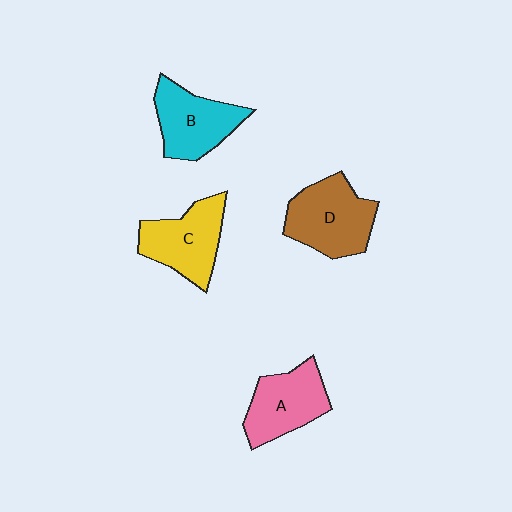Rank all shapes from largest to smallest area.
From largest to smallest: D (brown), C (yellow), B (cyan), A (pink).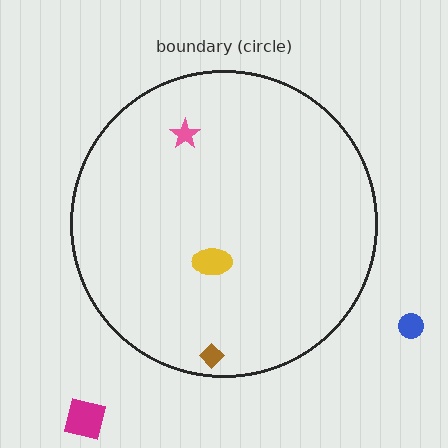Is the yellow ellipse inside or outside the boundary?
Inside.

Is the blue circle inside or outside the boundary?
Outside.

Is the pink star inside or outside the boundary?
Inside.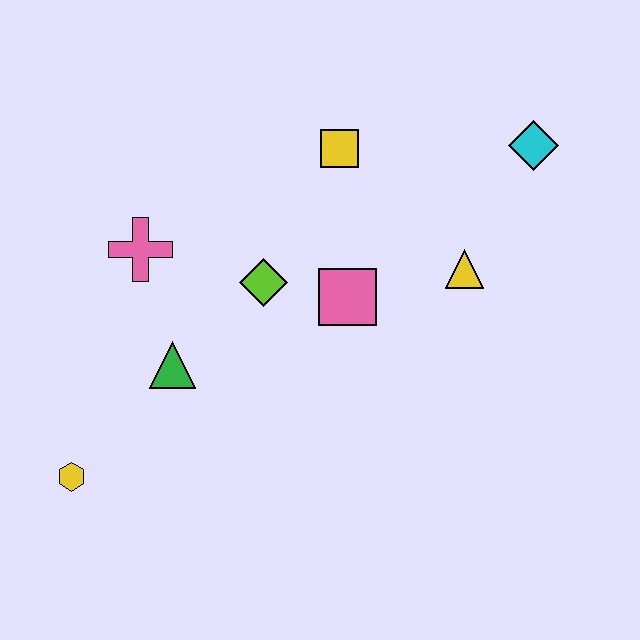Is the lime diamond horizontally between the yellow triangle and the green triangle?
Yes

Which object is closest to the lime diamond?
The pink square is closest to the lime diamond.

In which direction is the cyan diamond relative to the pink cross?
The cyan diamond is to the right of the pink cross.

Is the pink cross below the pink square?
No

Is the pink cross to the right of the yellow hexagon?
Yes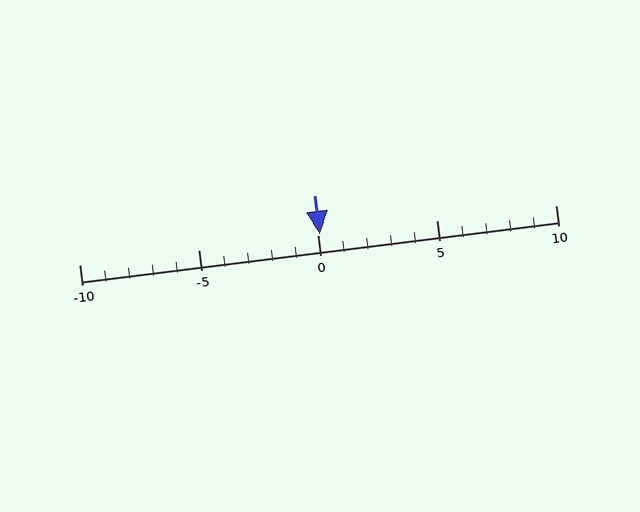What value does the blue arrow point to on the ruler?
The blue arrow points to approximately 0.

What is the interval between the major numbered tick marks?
The major tick marks are spaced 5 units apart.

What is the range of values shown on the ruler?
The ruler shows values from -10 to 10.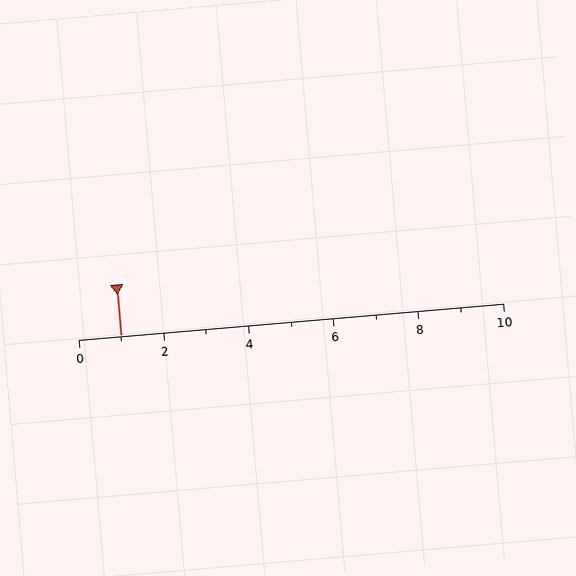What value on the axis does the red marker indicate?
The marker indicates approximately 1.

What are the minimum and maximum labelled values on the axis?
The axis runs from 0 to 10.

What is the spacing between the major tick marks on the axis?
The major ticks are spaced 2 apart.